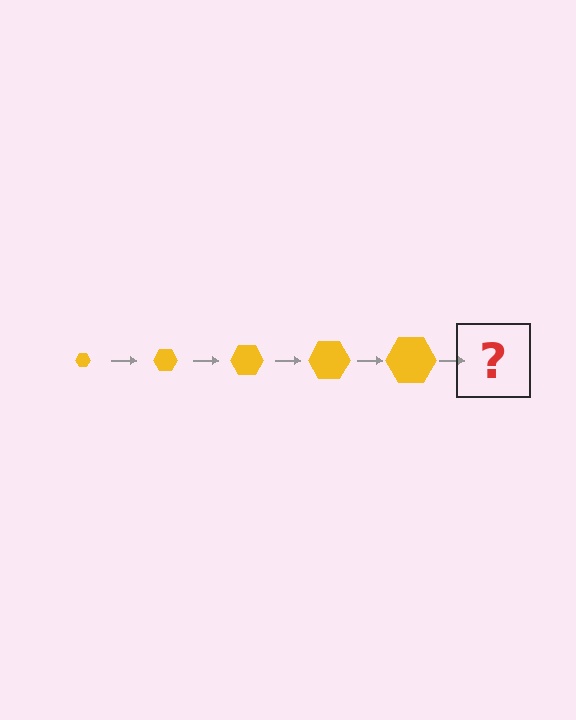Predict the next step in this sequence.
The next step is a yellow hexagon, larger than the previous one.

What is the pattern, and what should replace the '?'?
The pattern is that the hexagon gets progressively larger each step. The '?' should be a yellow hexagon, larger than the previous one.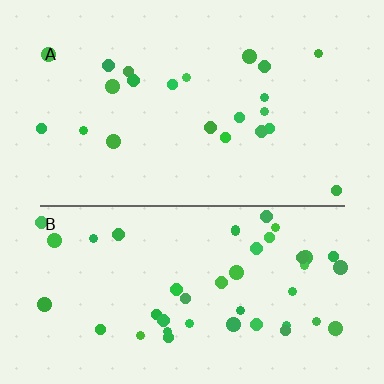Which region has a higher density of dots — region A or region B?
B (the bottom).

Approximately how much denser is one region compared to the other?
Approximately 2.0× — region B over region A.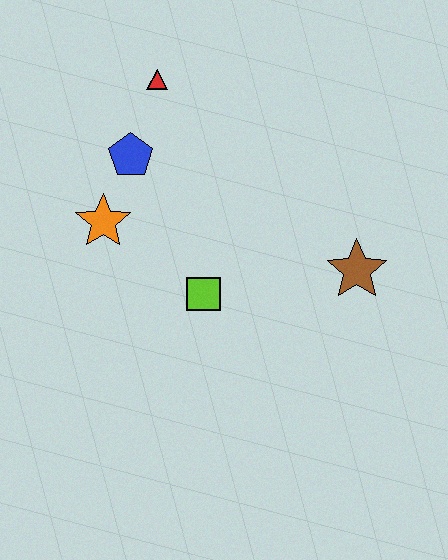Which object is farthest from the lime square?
The red triangle is farthest from the lime square.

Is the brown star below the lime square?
No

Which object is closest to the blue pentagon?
The orange star is closest to the blue pentagon.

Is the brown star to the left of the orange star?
No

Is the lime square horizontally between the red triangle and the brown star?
Yes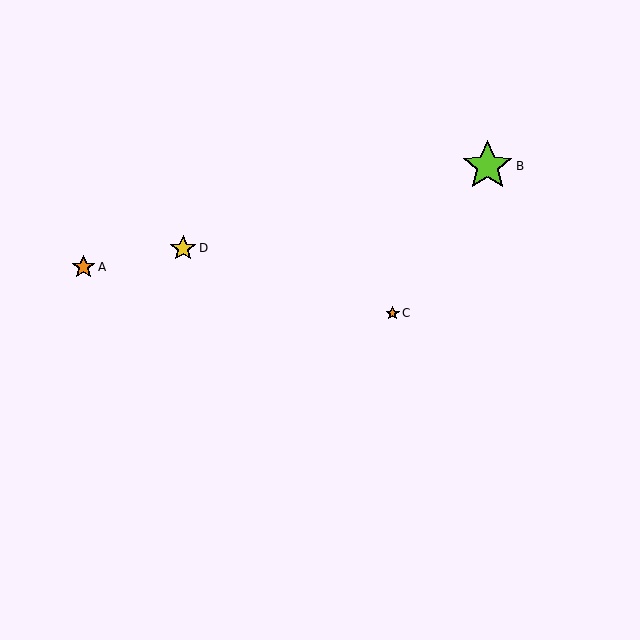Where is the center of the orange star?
The center of the orange star is at (83, 267).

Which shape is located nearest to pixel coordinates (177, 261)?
The yellow star (labeled D) at (183, 248) is nearest to that location.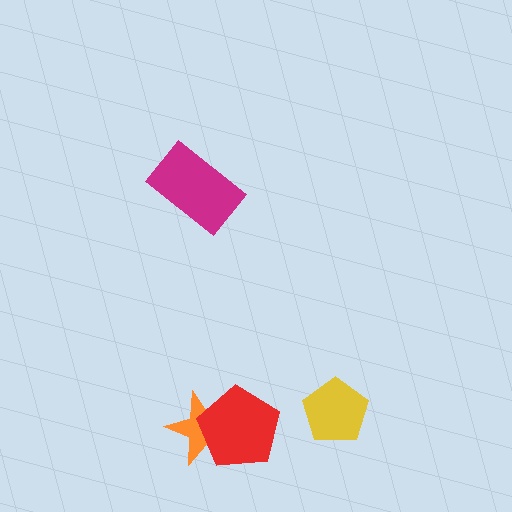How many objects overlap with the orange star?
1 object overlaps with the orange star.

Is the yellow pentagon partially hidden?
No, no other shape covers it.